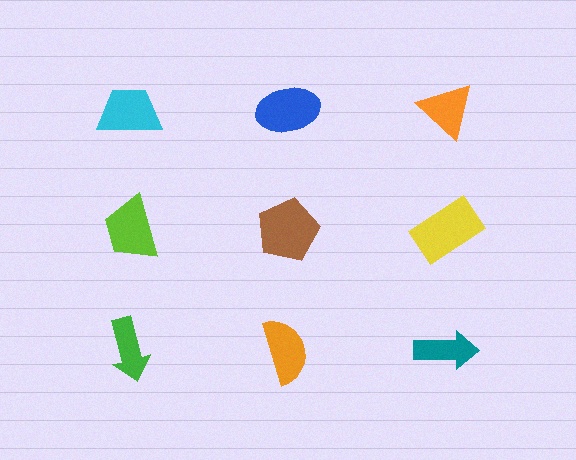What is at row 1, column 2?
A blue ellipse.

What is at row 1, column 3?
An orange triangle.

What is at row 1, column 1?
A cyan trapezoid.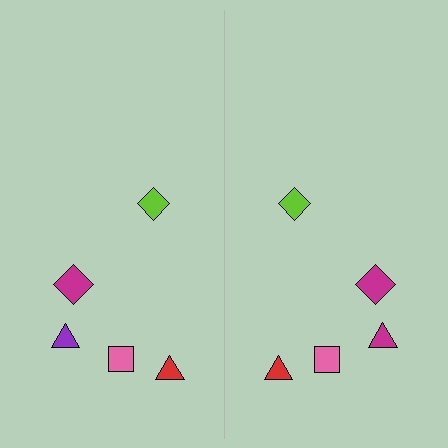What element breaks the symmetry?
The magenta triangle on the right side breaks the symmetry — its mirror counterpart is purple.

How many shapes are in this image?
There are 10 shapes in this image.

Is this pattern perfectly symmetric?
No, the pattern is not perfectly symmetric. The magenta triangle on the right side breaks the symmetry — its mirror counterpart is purple.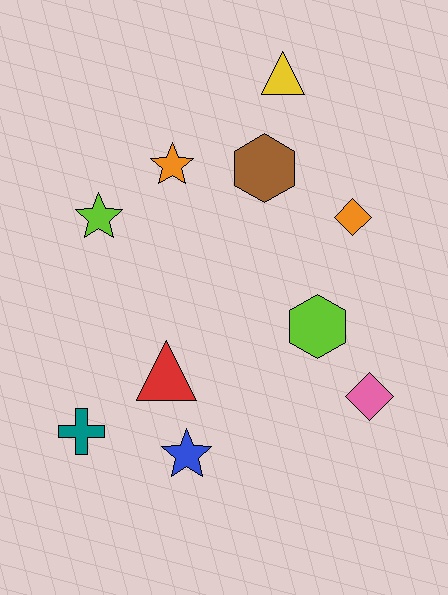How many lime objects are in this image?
There are 2 lime objects.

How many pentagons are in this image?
There are no pentagons.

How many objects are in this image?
There are 10 objects.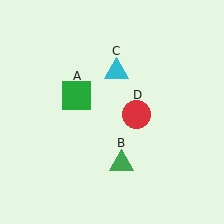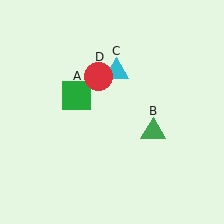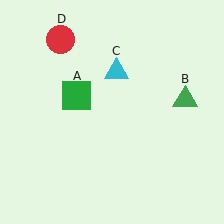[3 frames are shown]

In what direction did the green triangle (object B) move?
The green triangle (object B) moved up and to the right.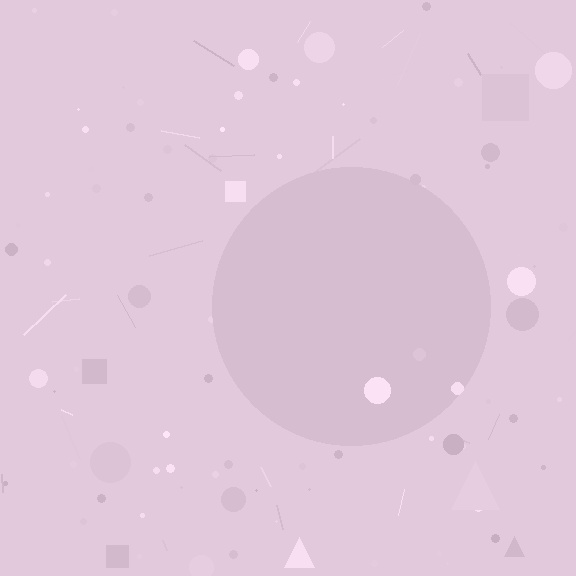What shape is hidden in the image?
A circle is hidden in the image.